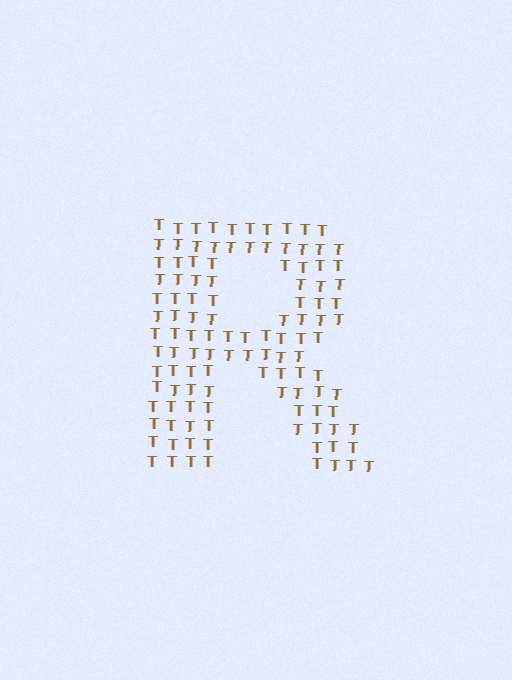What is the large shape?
The large shape is the letter R.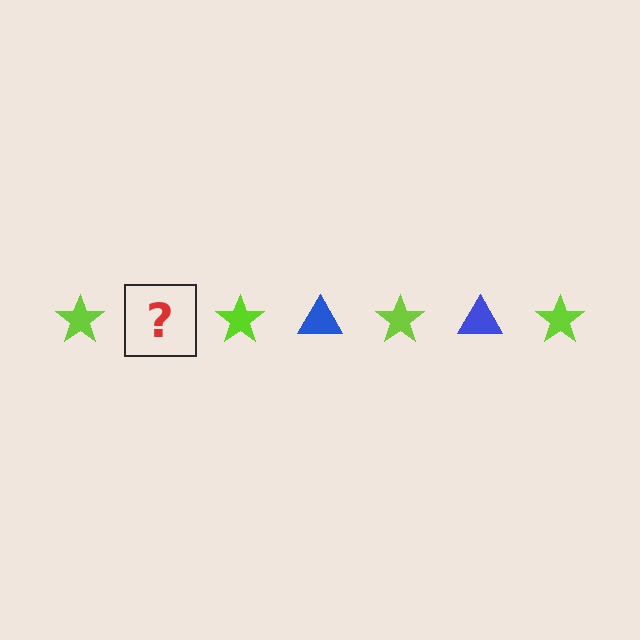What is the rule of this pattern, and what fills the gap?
The rule is that the pattern alternates between lime star and blue triangle. The gap should be filled with a blue triangle.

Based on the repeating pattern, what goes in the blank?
The blank should be a blue triangle.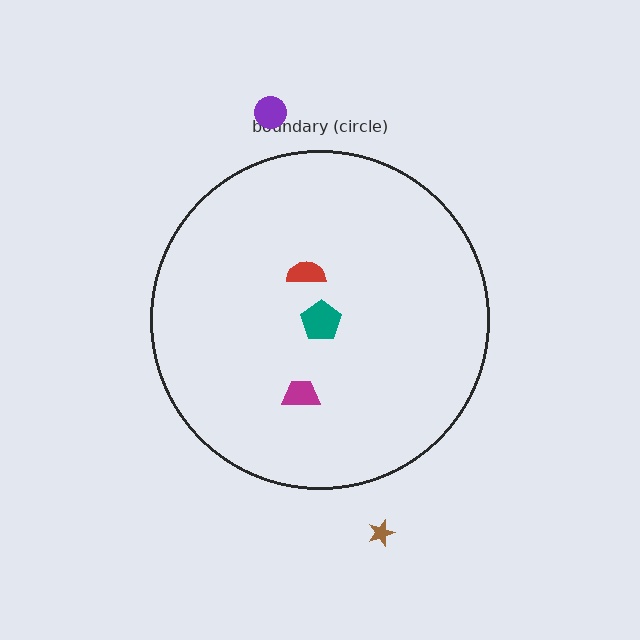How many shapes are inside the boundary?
3 inside, 2 outside.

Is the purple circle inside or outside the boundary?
Outside.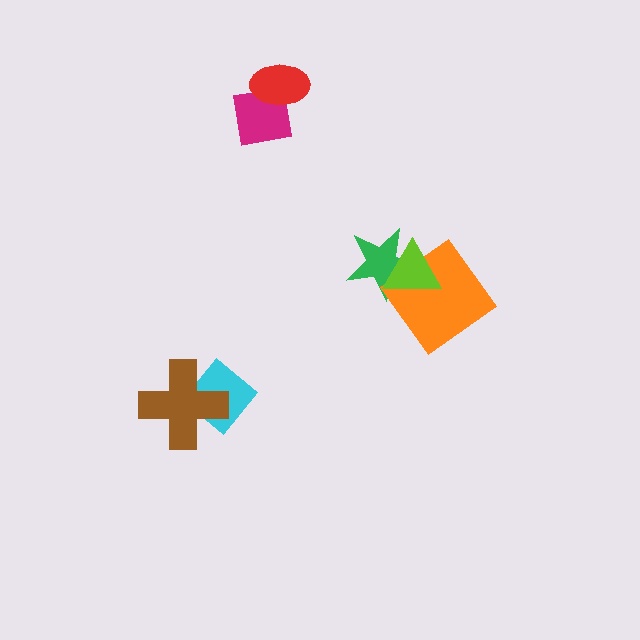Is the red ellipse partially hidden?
No, no other shape covers it.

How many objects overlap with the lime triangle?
2 objects overlap with the lime triangle.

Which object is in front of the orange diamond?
The lime triangle is in front of the orange diamond.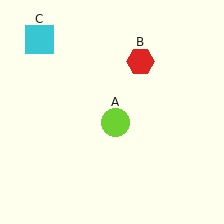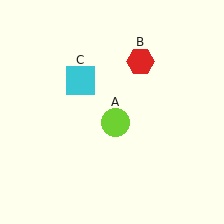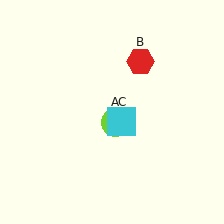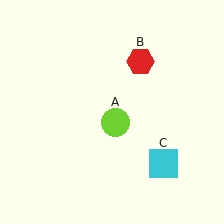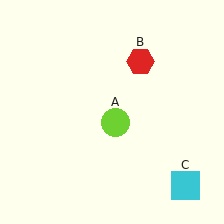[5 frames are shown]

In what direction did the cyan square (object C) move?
The cyan square (object C) moved down and to the right.